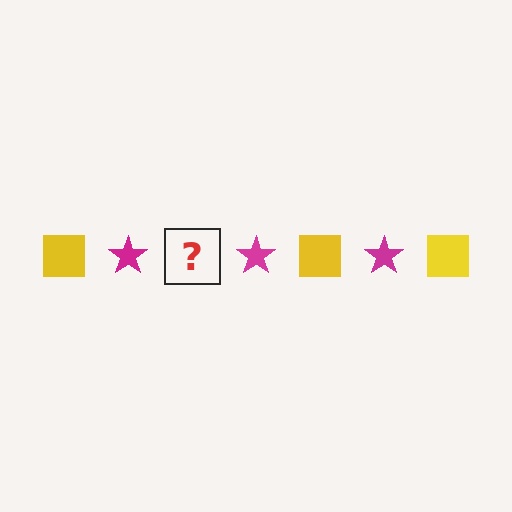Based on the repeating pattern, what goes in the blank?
The blank should be a yellow square.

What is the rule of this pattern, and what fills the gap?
The rule is that the pattern alternates between yellow square and magenta star. The gap should be filled with a yellow square.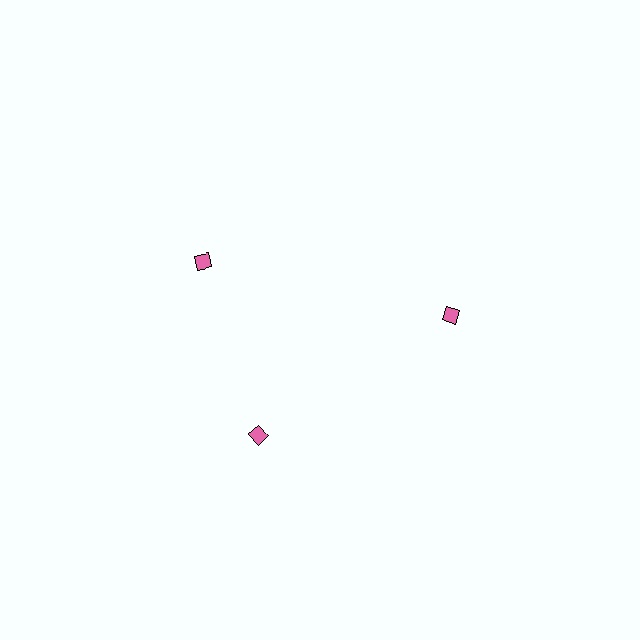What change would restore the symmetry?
The symmetry would be restored by rotating it back into even spacing with its neighbors so that all 3 diamonds sit at equal angles and equal distance from the center.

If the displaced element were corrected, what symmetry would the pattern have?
It would have 3-fold rotational symmetry — the pattern would map onto itself every 120 degrees.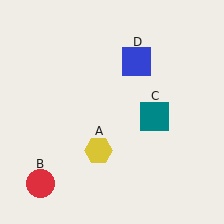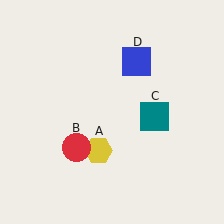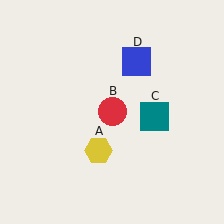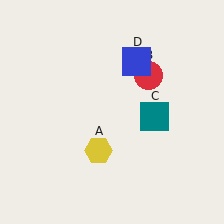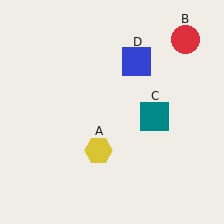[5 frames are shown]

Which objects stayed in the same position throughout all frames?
Yellow hexagon (object A) and teal square (object C) and blue square (object D) remained stationary.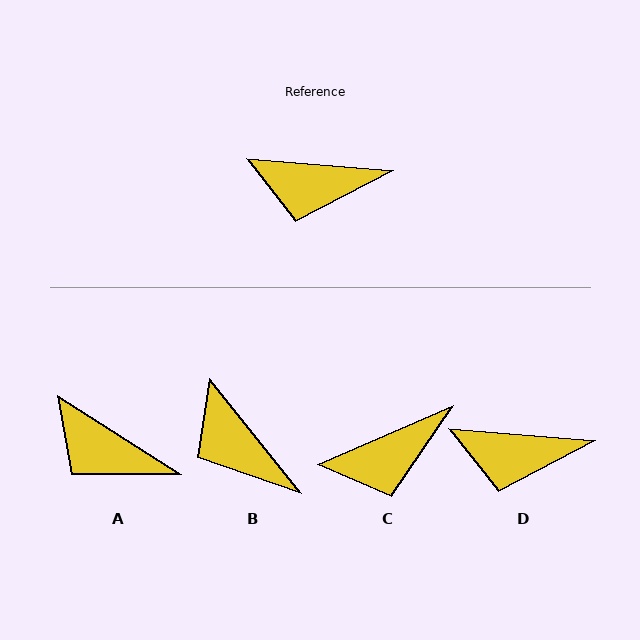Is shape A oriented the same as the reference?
No, it is off by about 27 degrees.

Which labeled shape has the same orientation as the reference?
D.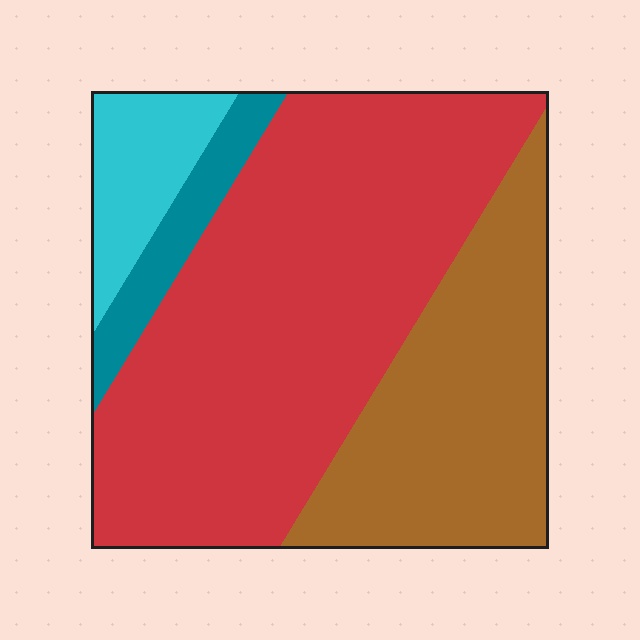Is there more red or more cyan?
Red.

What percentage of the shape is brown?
Brown takes up about one quarter (1/4) of the shape.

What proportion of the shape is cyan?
Cyan covers around 10% of the shape.